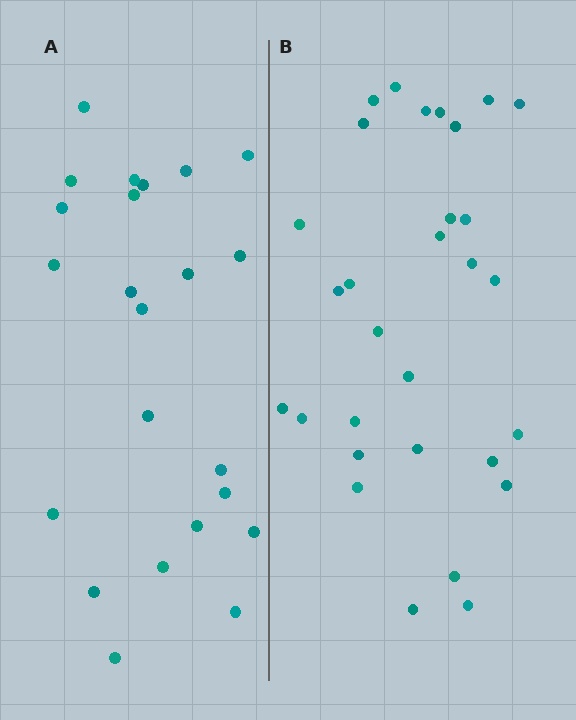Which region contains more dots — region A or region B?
Region B (the right region) has more dots.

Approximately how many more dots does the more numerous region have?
Region B has roughly 8 or so more dots than region A.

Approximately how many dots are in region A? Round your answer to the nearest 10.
About 20 dots. (The exact count is 23, which rounds to 20.)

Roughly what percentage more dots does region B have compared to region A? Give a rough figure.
About 30% more.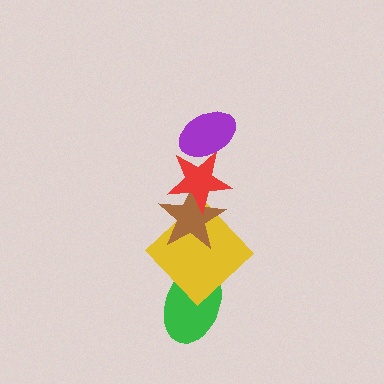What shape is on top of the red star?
The purple ellipse is on top of the red star.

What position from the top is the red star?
The red star is 2nd from the top.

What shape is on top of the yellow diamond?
The brown star is on top of the yellow diamond.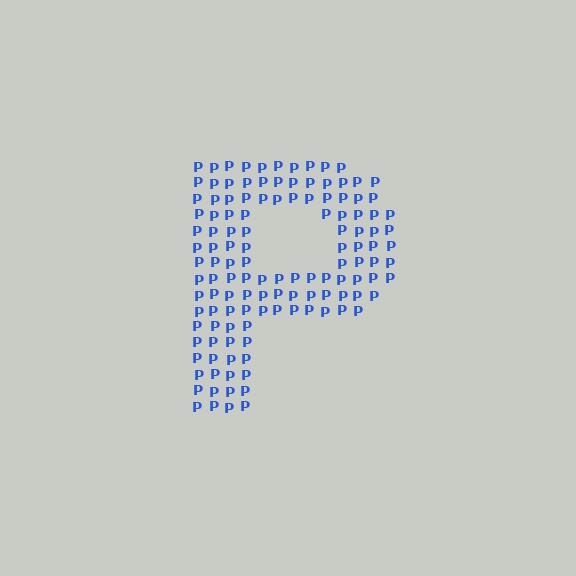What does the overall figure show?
The overall figure shows the letter P.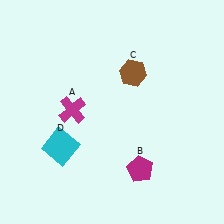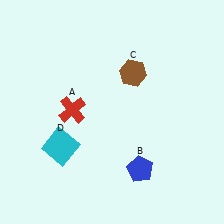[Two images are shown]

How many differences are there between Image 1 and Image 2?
There are 2 differences between the two images.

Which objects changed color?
A changed from magenta to red. B changed from magenta to blue.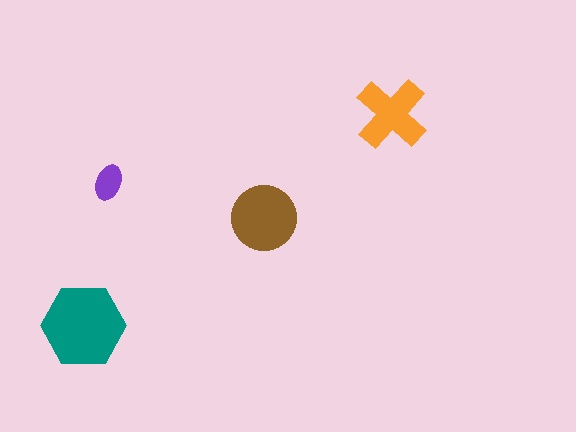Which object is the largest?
The teal hexagon.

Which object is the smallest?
The purple ellipse.